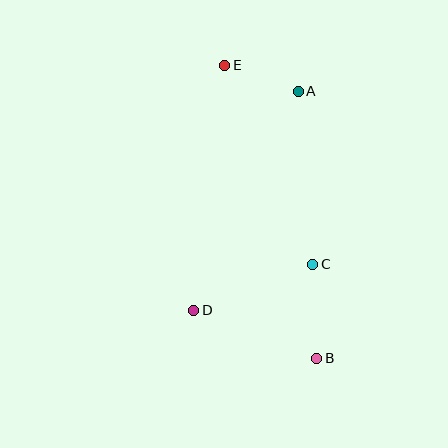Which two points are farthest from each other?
Points B and E are farthest from each other.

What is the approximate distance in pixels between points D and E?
The distance between D and E is approximately 247 pixels.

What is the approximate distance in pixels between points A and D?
The distance between A and D is approximately 243 pixels.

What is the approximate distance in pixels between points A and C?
The distance between A and C is approximately 174 pixels.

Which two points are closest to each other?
Points A and E are closest to each other.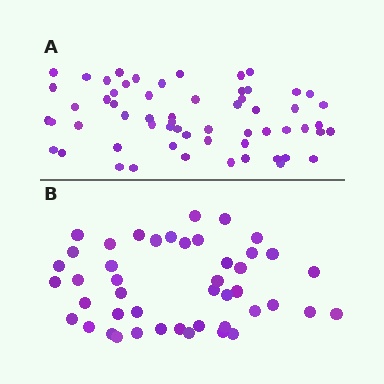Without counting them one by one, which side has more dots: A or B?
Region A (the top region) has more dots.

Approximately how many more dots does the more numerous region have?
Region A has approximately 15 more dots than region B.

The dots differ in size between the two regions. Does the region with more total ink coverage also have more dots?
No. Region B has more total ink coverage because its dots are larger, but region A actually contains more individual dots. Total area can be misleading — the number of items is what matters here.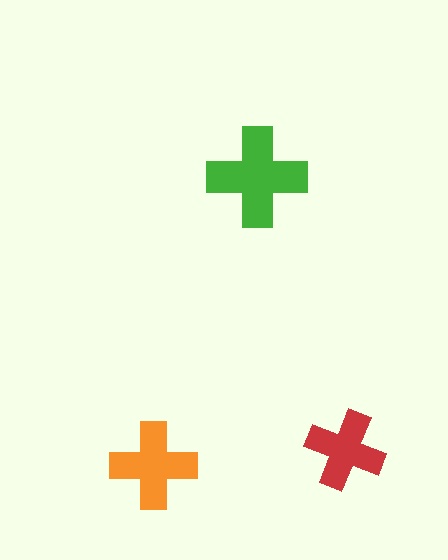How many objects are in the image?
There are 3 objects in the image.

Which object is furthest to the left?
The orange cross is leftmost.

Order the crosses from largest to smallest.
the green one, the orange one, the red one.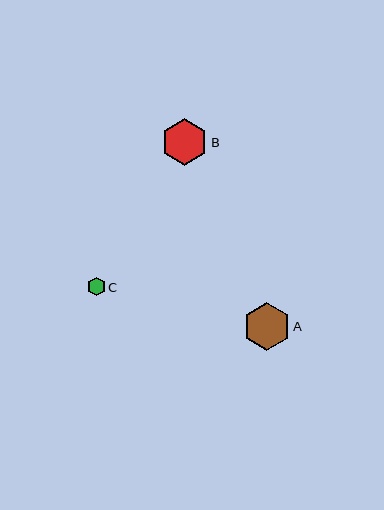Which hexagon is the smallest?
Hexagon C is the smallest with a size of approximately 18 pixels.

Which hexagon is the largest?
Hexagon A is the largest with a size of approximately 47 pixels.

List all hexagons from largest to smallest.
From largest to smallest: A, B, C.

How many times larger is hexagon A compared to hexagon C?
Hexagon A is approximately 2.6 times the size of hexagon C.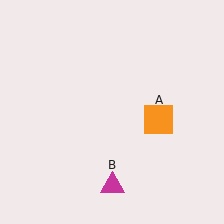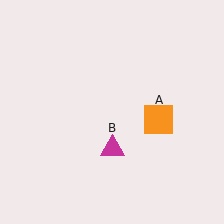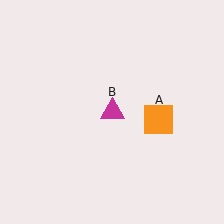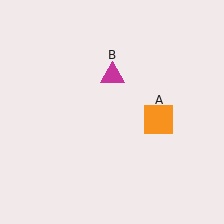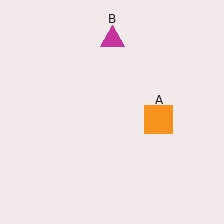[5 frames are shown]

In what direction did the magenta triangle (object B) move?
The magenta triangle (object B) moved up.